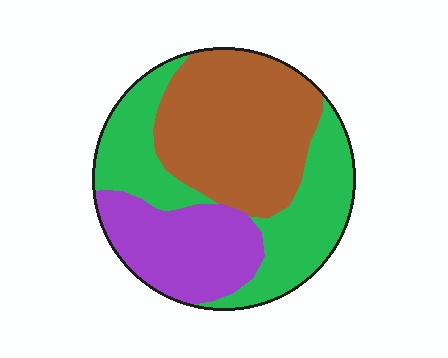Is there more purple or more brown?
Brown.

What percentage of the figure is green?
Green covers roughly 35% of the figure.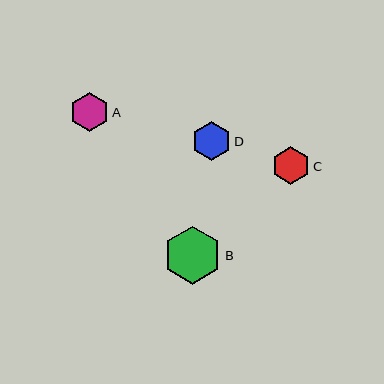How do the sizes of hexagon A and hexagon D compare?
Hexagon A and hexagon D are approximately the same size.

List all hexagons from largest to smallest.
From largest to smallest: B, A, D, C.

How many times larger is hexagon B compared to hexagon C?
Hexagon B is approximately 1.5 times the size of hexagon C.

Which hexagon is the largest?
Hexagon B is the largest with a size of approximately 58 pixels.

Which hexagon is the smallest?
Hexagon C is the smallest with a size of approximately 38 pixels.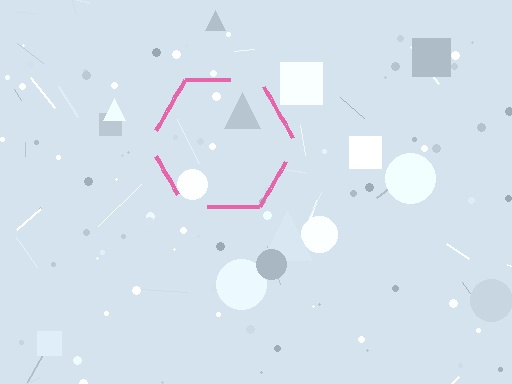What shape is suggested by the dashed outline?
The dashed outline suggests a hexagon.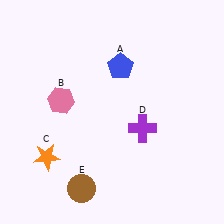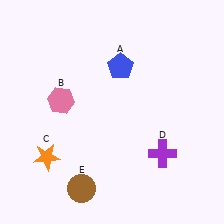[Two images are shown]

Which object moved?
The purple cross (D) moved down.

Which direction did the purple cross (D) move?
The purple cross (D) moved down.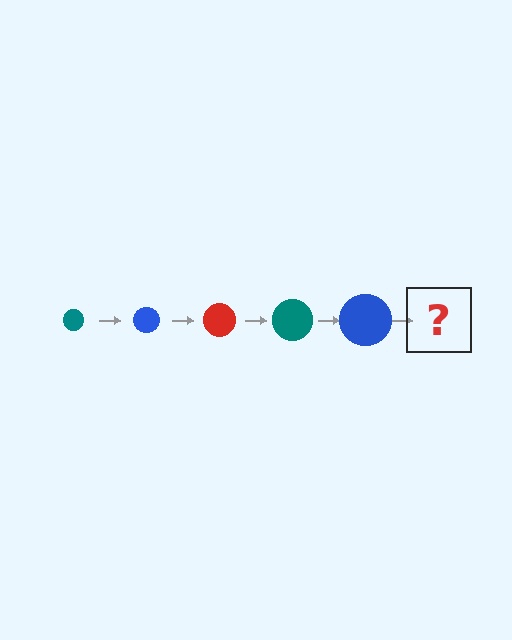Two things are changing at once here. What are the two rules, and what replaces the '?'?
The two rules are that the circle grows larger each step and the color cycles through teal, blue, and red. The '?' should be a red circle, larger than the previous one.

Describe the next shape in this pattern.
It should be a red circle, larger than the previous one.